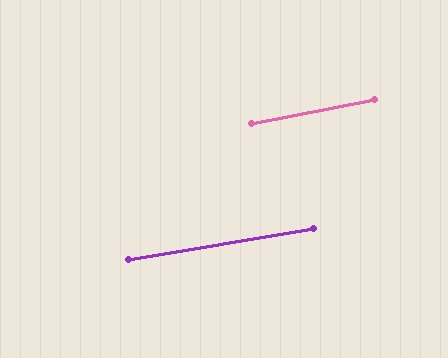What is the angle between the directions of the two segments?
Approximately 1 degree.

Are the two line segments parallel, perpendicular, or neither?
Parallel — their directions differ by only 1.4°.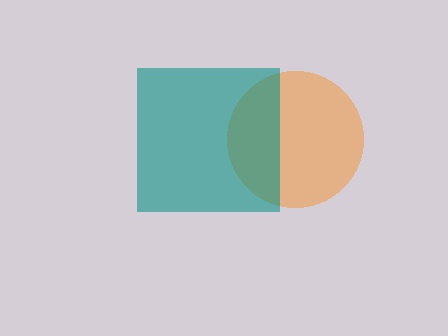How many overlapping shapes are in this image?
There are 2 overlapping shapes in the image.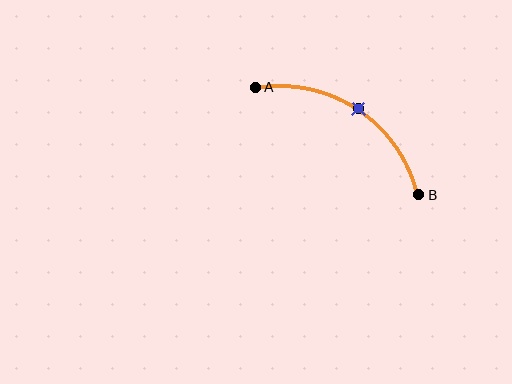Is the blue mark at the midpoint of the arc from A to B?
Yes. The blue mark lies on the arc at equal arc-length from both A and B — it is the arc midpoint.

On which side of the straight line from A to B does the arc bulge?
The arc bulges above the straight line connecting A and B.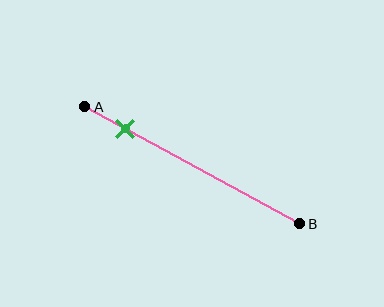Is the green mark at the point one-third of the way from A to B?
No, the mark is at about 20% from A, not at the 33% one-third point.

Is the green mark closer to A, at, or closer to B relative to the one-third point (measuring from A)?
The green mark is closer to point A than the one-third point of segment AB.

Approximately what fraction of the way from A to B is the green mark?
The green mark is approximately 20% of the way from A to B.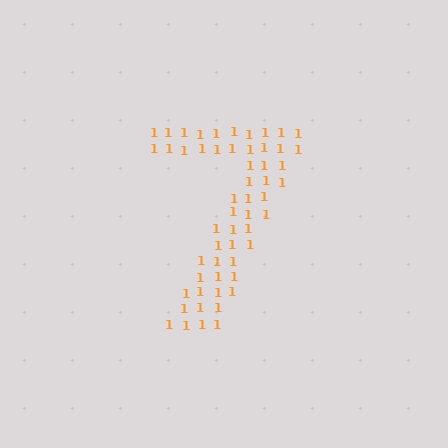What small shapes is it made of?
It is made of small digit 1's.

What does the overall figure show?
The overall figure shows the digit 7.